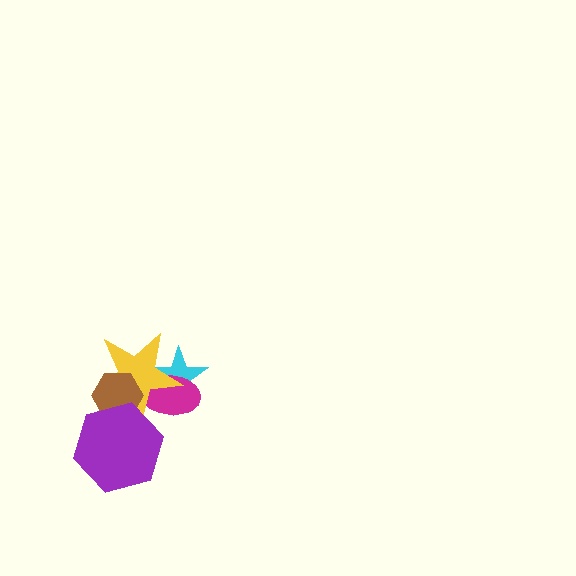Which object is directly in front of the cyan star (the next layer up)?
The magenta ellipse is directly in front of the cyan star.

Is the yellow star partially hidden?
Yes, it is partially covered by another shape.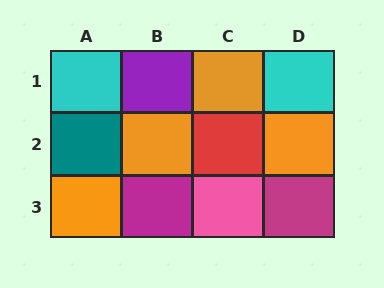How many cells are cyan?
2 cells are cyan.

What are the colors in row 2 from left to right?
Teal, orange, red, orange.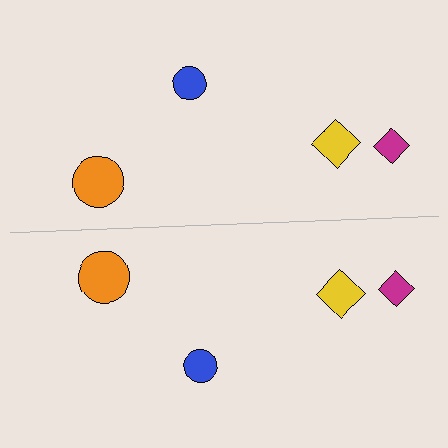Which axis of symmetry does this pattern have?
The pattern has a horizontal axis of symmetry running through the center of the image.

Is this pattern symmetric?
Yes, this pattern has bilateral (reflection) symmetry.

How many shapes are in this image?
There are 8 shapes in this image.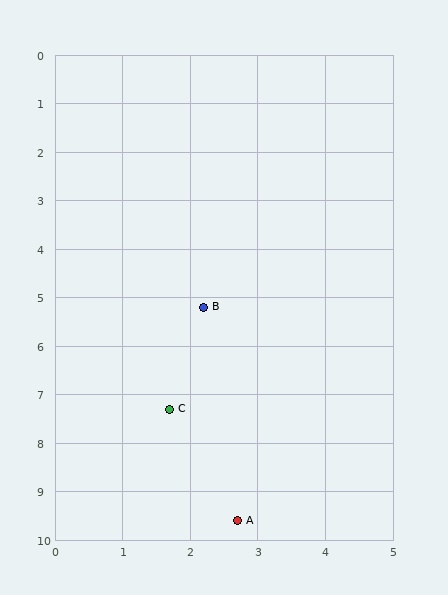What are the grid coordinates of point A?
Point A is at approximately (2.7, 9.6).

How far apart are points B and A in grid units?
Points B and A are about 4.4 grid units apart.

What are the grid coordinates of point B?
Point B is at approximately (2.2, 5.2).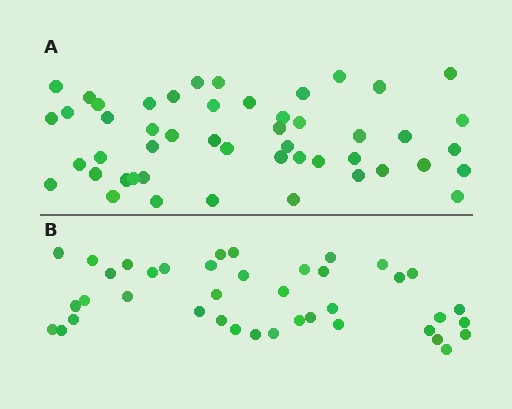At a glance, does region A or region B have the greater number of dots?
Region A (the top region) has more dots.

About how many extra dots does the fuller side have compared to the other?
Region A has roughly 8 or so more dots than region B.